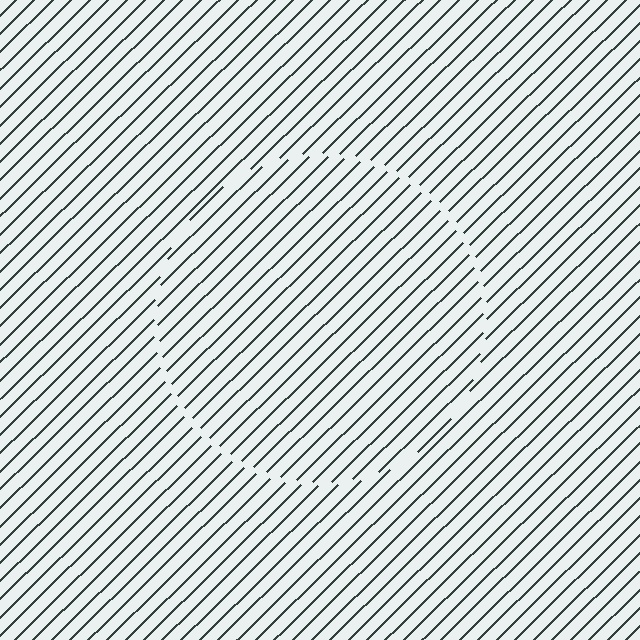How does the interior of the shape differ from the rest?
The interior of the shape contains the same grating, shifted by half a period — the contour is defined by the phase discontinuity where line-ends from the inner and outer gratings abut.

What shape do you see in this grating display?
An illusory circle. The interior of the shape contains the same grating, shifted by half a period — the contour is defined by the phase discontinuity where line-ends from the inner and outer gratings abut.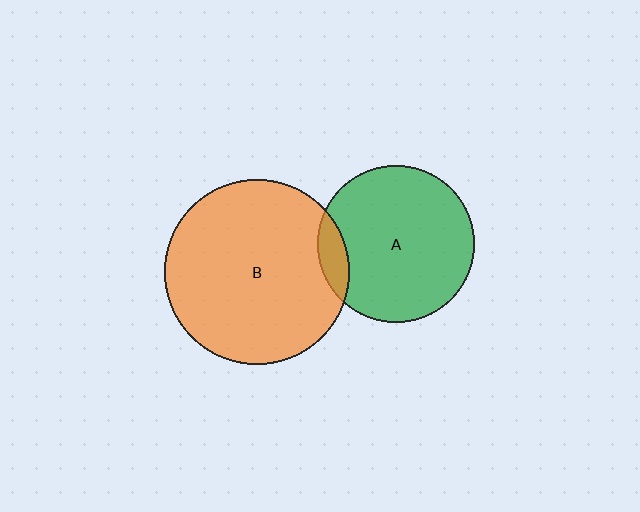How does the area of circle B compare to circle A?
Approximately 1.4 times.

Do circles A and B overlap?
Yes.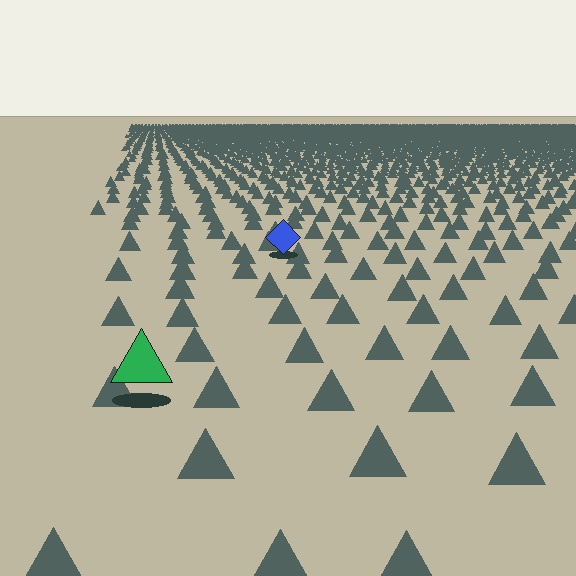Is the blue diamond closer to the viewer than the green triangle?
No. The green triangle is closer — you can tell from the texture gradient: the ground texture is coarser near it.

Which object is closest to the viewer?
The green triangle is closest. The texture marks near it are larger and more spread out.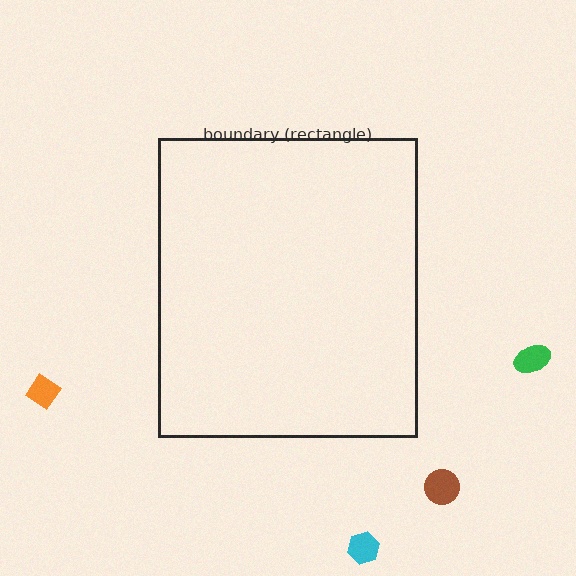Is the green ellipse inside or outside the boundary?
Outside.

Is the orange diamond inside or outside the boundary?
Outside.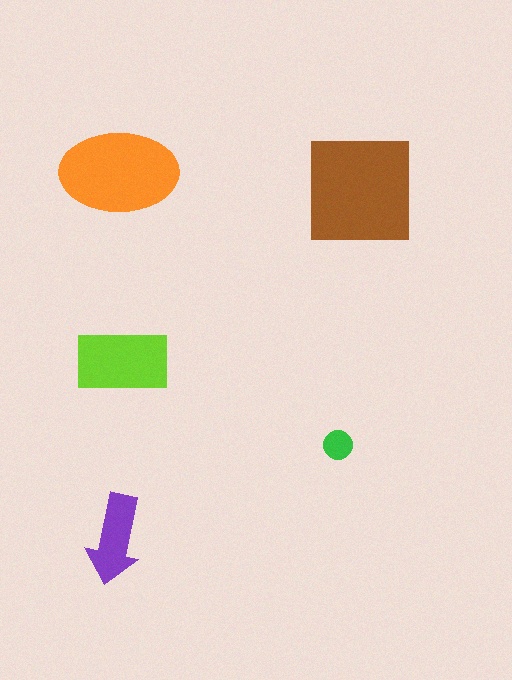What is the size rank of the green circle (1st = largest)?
5th.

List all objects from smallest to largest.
The green circle, the purple arrow, the lime rectangle, the orange ellipse, the brown square.